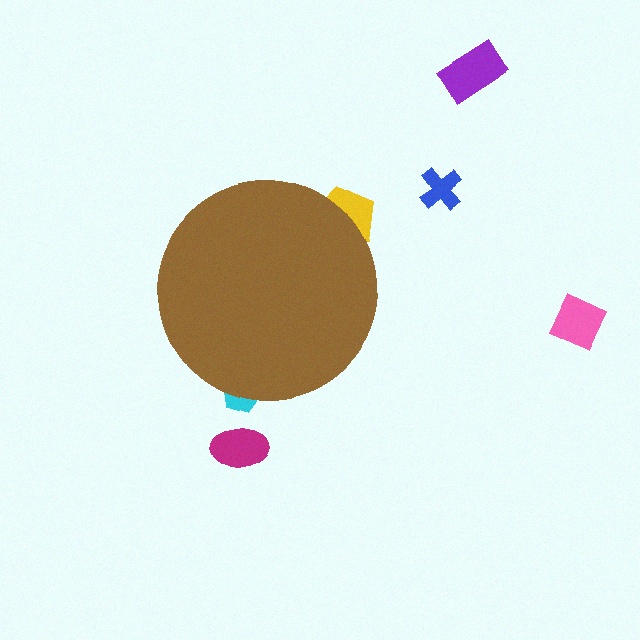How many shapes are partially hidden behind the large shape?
2 shapes are partially hidden.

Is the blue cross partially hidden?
No, the blue cross is fully visible.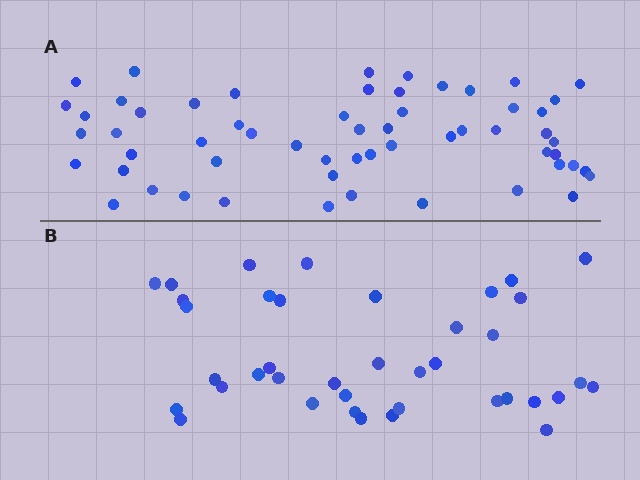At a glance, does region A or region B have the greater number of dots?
Region A (the top region) has more dots.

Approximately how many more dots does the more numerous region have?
Region A has approximately 20 more dots than region B.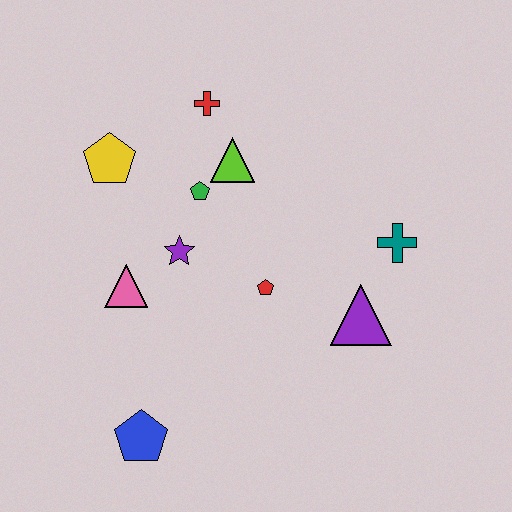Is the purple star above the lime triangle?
No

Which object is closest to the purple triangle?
The teal cross is closest to the purple triangle.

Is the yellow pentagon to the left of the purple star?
Yes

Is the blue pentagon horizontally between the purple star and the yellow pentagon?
Yes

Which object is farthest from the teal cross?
The blue pentagon is farthest from the teal cross.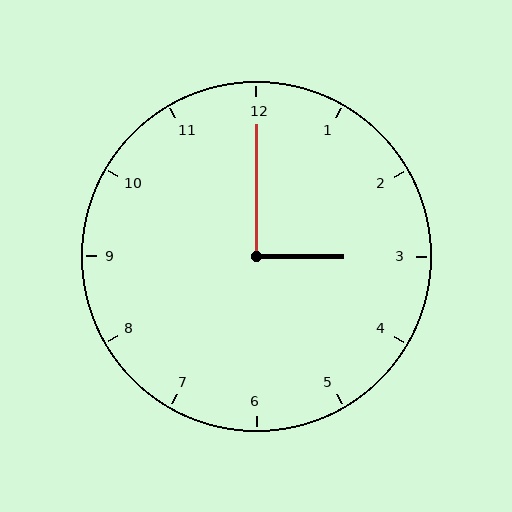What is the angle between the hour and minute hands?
Approximately 90 degrees.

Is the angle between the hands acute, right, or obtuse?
It is right.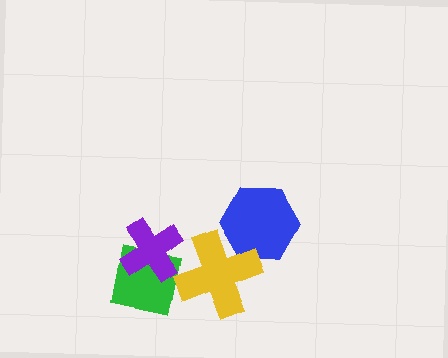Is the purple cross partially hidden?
No, no other shape covers it.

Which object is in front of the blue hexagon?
The yellow cross is in front of the blue hexagon.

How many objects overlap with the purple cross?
1 object overlaps with the purple cross.